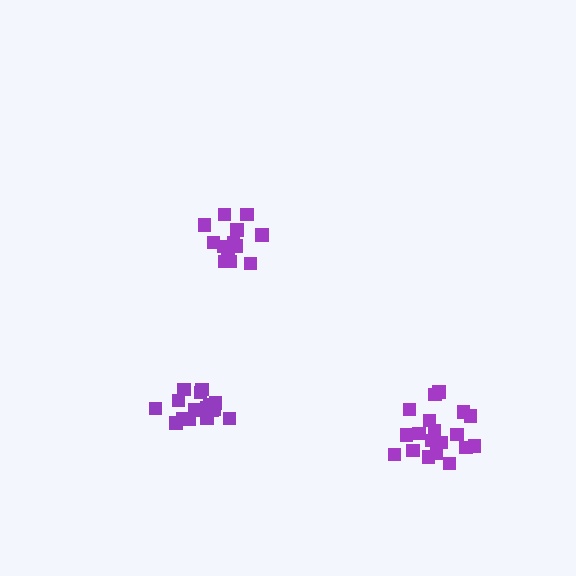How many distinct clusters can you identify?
There are 3 distinct clusters.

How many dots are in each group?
Group 1: 20 dots, Group 2: 18 dots, Group 3: 14 dots (52 total).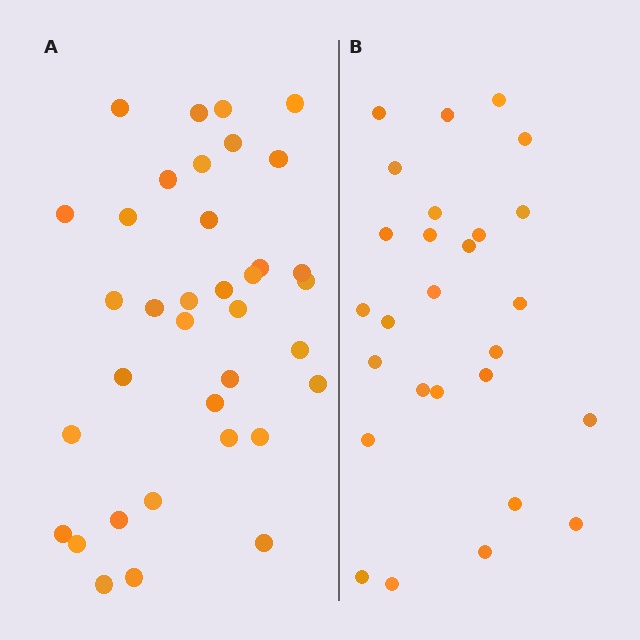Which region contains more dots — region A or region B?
Region A (the left region) has more dots.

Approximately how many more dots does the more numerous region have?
Region A has roughly 8 or so more dots than region B.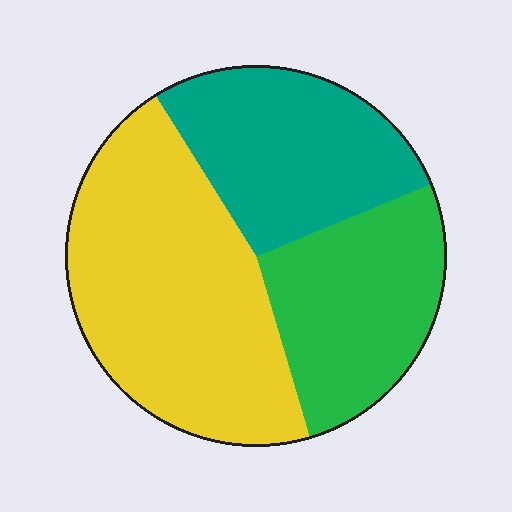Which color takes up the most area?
Yellow, at roughly 45%.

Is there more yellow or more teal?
Yellow.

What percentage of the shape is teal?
Teal takes up between a sixth and a third of the shape.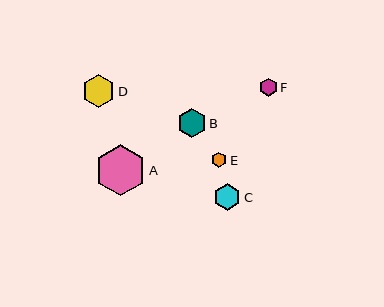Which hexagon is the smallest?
Hexagon E is the smallest with a size of approximately 15 pixels.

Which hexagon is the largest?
Hexagon A is the largest with a size of approximately 51 pixels.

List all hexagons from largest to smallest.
From largest to smallest: A, D, B, C, F, E.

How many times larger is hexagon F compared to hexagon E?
Hexagon F is approximately 1.2 times the size of hexagon E.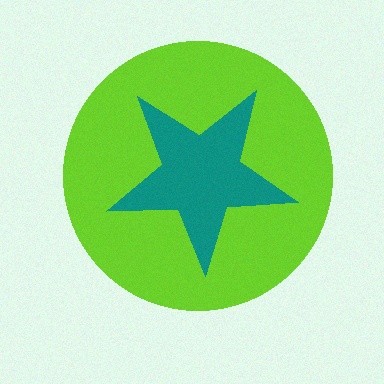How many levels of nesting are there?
2.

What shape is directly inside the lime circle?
The teal star.